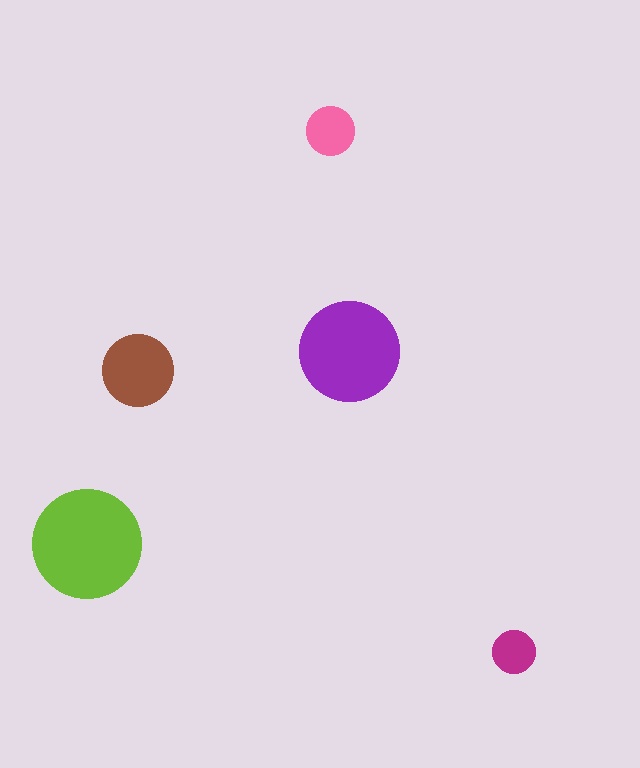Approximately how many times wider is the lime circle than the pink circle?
About 2 times wider.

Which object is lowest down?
The magenta circle is bottommost.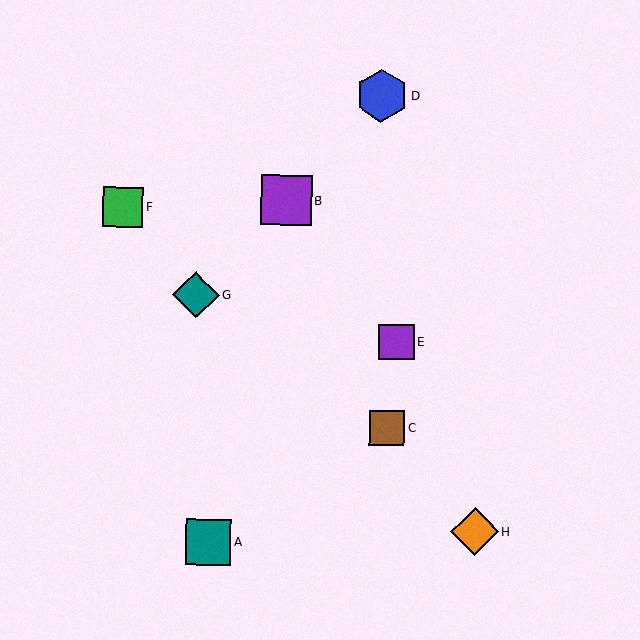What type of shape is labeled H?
Shape H is an orange diamond.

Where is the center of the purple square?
The center of the purple square is at (286, 200).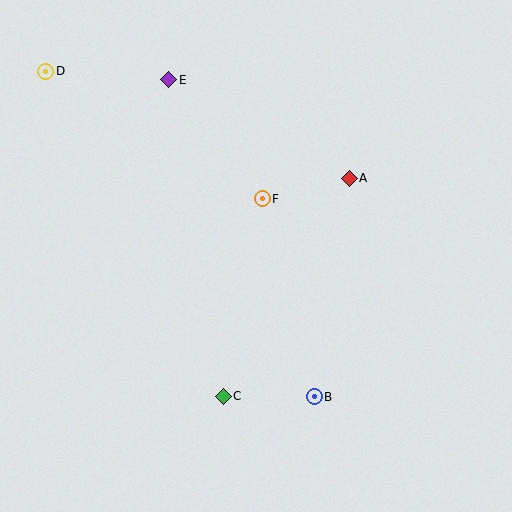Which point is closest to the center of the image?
Point F at (262, 199) is closest to the center.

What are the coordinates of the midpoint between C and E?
The midpoint between C and E is at (196, 238).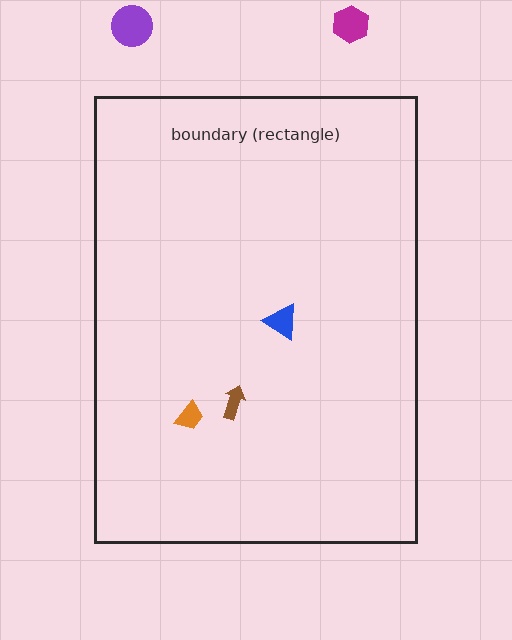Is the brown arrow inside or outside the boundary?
Inside.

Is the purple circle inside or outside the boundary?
Outside.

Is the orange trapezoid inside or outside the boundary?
Inside.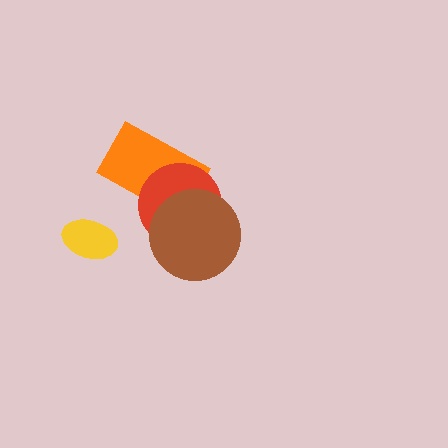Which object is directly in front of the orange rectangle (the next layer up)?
The red circle is directly in front of the orange rectangle.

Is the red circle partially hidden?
Yes, it is partially covered by another shape.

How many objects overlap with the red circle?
2 objects overlap with the red circle.